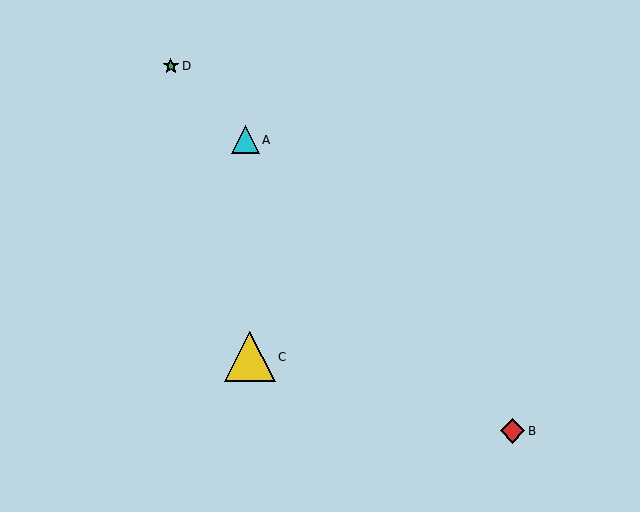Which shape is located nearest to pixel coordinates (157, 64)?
The green star (labeled D) at (171, 66) is nearest to that location.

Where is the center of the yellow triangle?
The center of the yellow triangle is at (250, 357).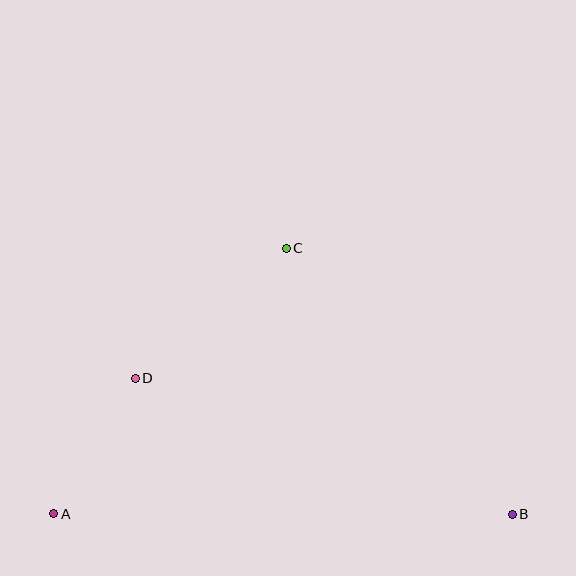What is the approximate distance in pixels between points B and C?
The distance between B and C is approximately 349 pixels.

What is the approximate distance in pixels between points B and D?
The distance between B and D is approximately 401 pixels.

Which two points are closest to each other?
Points A and D are closest to each other.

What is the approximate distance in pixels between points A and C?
The distance between A and C is approximately 353 pixels.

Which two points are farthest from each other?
Points A and B are farthest from each other.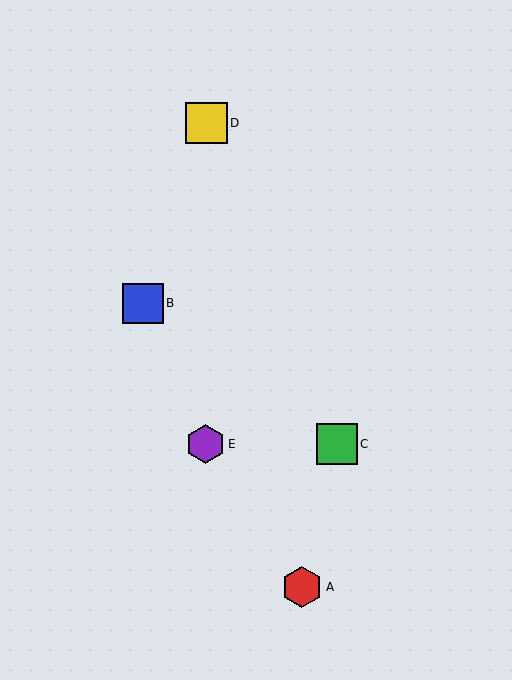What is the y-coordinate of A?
Object A is at y≈587.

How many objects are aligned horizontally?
2 objects (C, E) are aligned horizontally.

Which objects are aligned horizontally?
Objects C, E are aligned horizontally.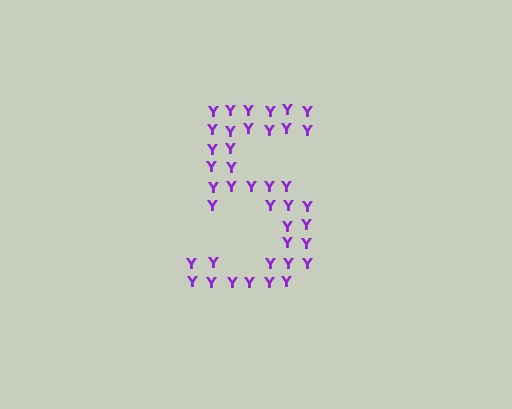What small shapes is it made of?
It is made of small letter Y's.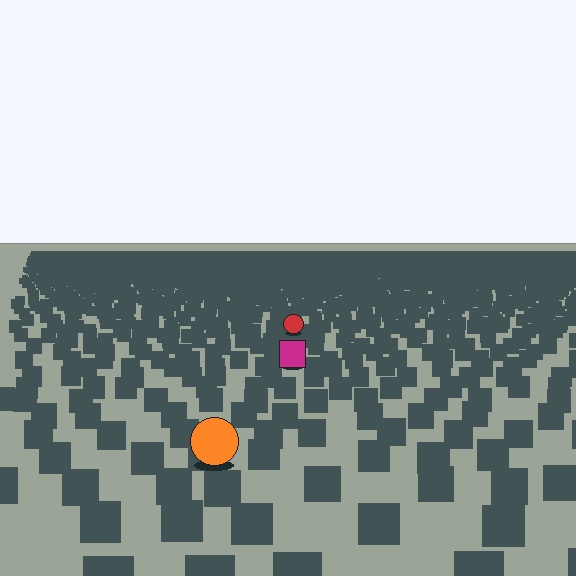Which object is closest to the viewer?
The orange circle is closest. The texture marks near it are larger and more spread out.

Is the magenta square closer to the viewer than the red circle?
Yes. The magenta square is closer — you can tell from the texture gradient: the ground texture is coarser near it.